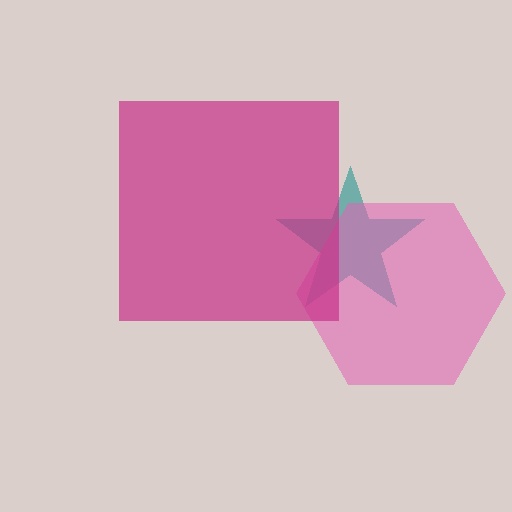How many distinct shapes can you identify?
There are 3 distinct shapes: a teal star, a pink hexagon, a magenta square.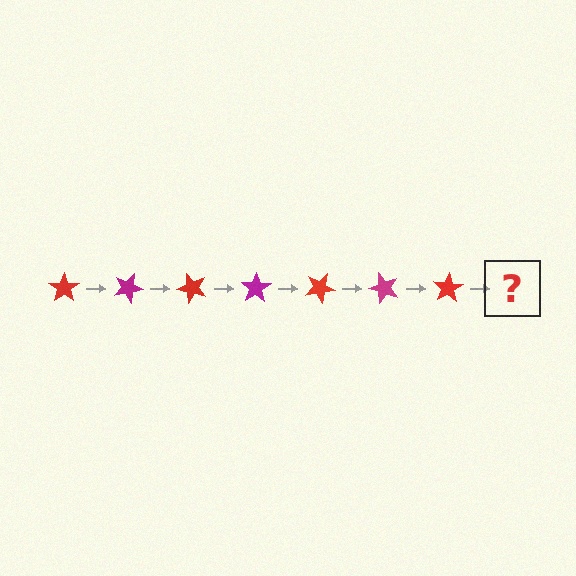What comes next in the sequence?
The next element should be a magenta star, rotated 175 degrees from the start.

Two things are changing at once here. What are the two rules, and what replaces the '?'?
The two rules are that it rotates 25 degrees each step and the color cycles through red and magenta. The '?' should be a magenta star, rotated 175 degrees from the start.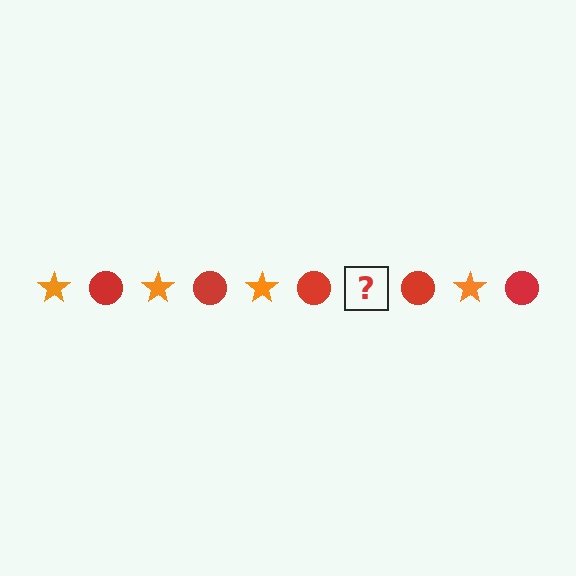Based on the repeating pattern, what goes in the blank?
The blank should be an orange star.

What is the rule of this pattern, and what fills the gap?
The rule is that the pattern alternates between orange star and red circle. The gap should be filled with an orange star.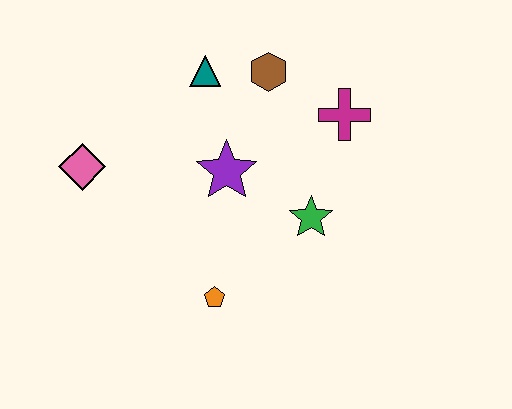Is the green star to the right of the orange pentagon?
Yes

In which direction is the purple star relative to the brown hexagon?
The purple star is below the brown hexagon.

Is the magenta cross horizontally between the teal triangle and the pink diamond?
No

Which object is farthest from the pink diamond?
The magenta cross is farthest from the pink diamond.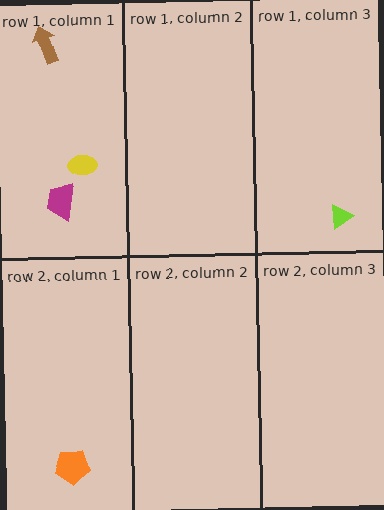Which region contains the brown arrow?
The row 1, column 1 region.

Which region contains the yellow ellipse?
The row 1, column 1 region.